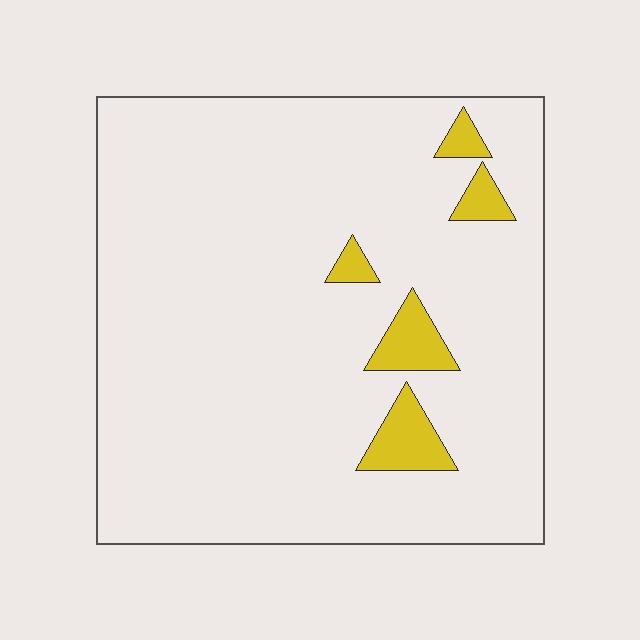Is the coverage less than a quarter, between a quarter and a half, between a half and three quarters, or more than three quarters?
Less than a quarter.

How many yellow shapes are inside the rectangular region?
5.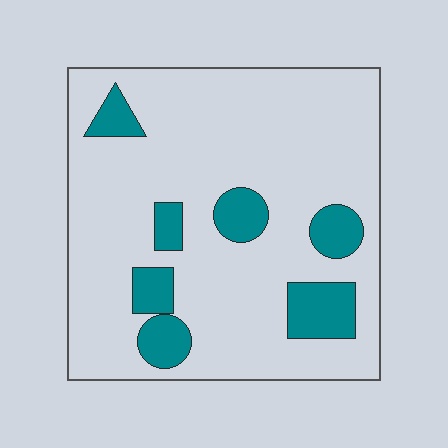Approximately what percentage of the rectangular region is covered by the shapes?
Approximately 15%.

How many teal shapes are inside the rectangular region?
7.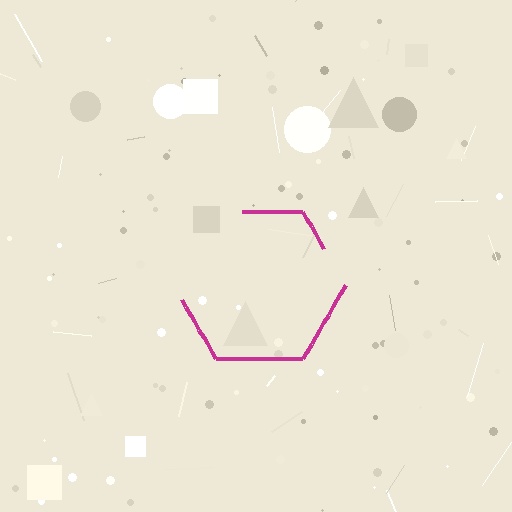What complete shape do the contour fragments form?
The contour fragments form a hexagon.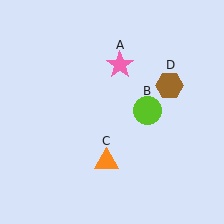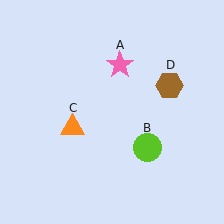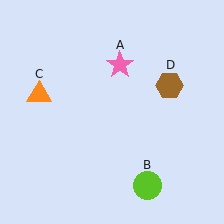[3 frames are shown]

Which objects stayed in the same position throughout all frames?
Pink star (object A) and brown hexagon (object D) remained stationary.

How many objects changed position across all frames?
2 objects changed position: lime circle (object B), orange triangle (object C).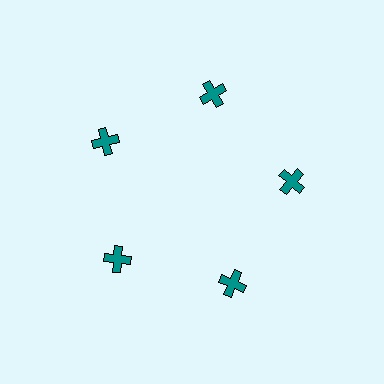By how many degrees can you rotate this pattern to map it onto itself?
The pattern maps onto itself every 72 degrees of rotation.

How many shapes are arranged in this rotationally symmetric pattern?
There are 5 shapes, arranged in 5 groups of 1.